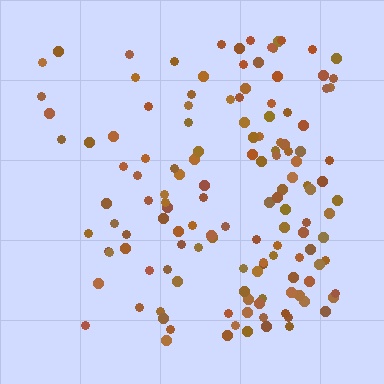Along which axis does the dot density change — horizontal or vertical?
Horizontal.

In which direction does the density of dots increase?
From left to right, with the right side densest.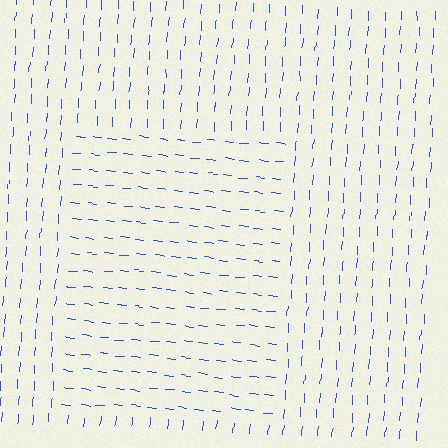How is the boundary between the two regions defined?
The boundary is defined purely by a change in line orientation (approximately 87 degrees difference). All lines are the same color and thickness.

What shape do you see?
I see a rectangle.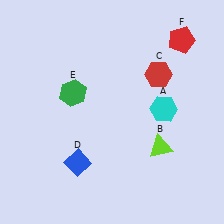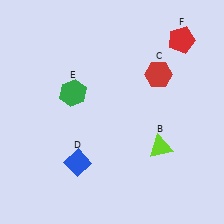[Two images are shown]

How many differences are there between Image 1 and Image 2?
There is 1 difference between the two images.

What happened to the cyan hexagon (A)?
The cyan hexagon (A) was removed in Image 2. It was in the top-right area of Image 1.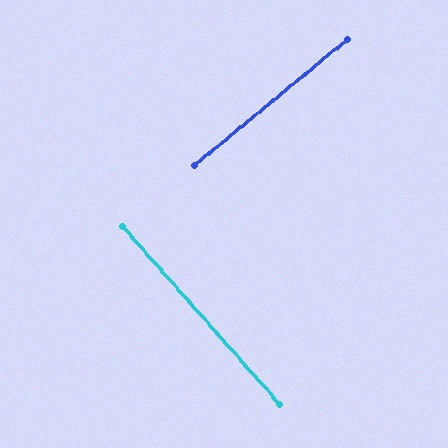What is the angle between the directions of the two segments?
Approximately 88 degrees.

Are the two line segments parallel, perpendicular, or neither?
Perpendicular — they meet at approximately 88°.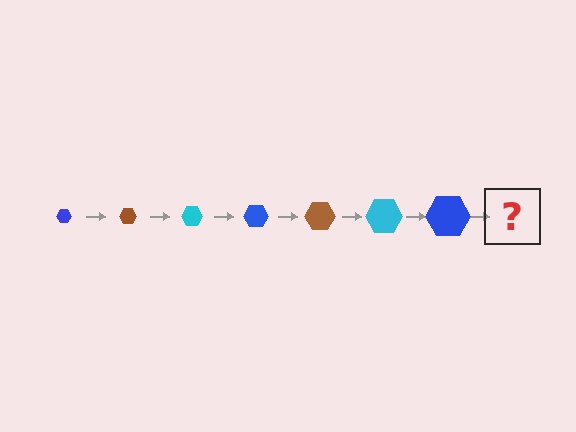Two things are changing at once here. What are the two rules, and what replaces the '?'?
The two rules are that the hexagon grows larger each step and the color cycles through blue, brown, and cyan. The '?' should be a brown hexagon, larger than the previous one.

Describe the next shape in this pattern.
It should be a brown hexagon, larger than the previous one.